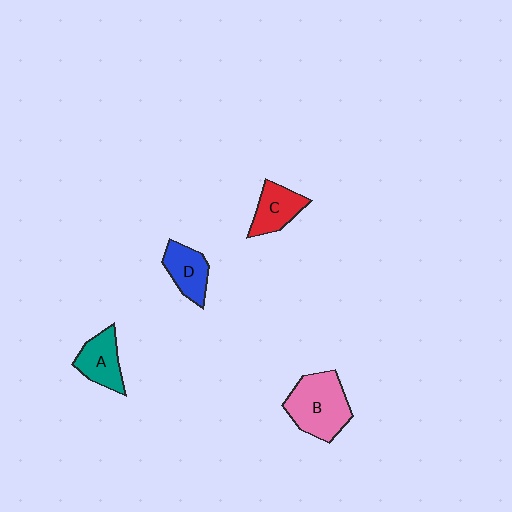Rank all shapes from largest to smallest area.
From largest to smallest: B (pink), A (teal), D (blue), C (red).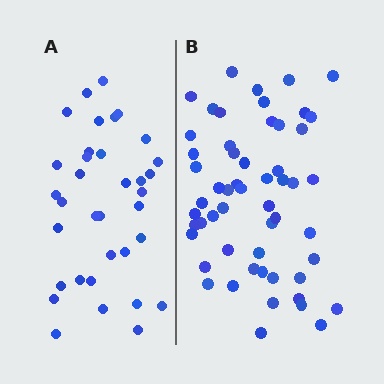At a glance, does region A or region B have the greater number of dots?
Region B (the right region) has more dots.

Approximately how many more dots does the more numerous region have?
Region B has approximately 20 more dots than region A.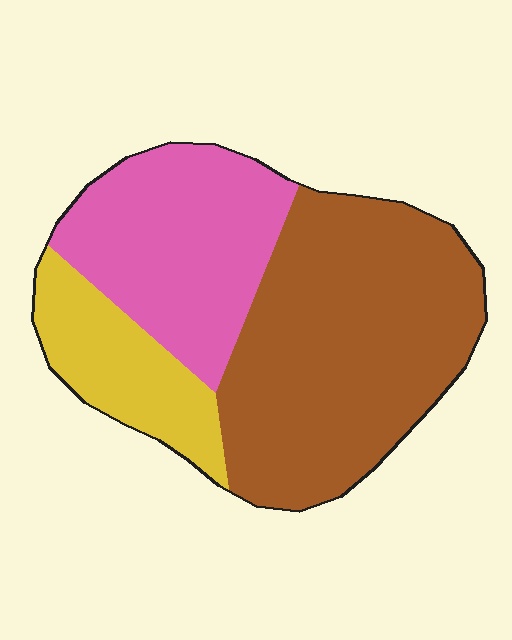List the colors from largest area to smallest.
From largest to smallest: brown, pink, yellow.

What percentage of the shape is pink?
Pink takes up between a quarter and a half of the shape.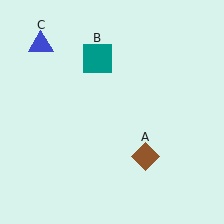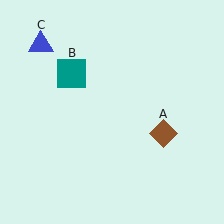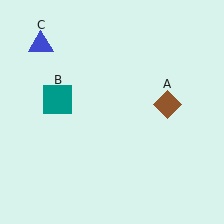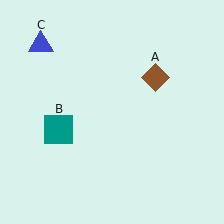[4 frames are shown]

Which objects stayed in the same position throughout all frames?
Blue triangle (object C) remained stationary.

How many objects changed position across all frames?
2 objects changed position: brown diamond (object A), teal square (object B).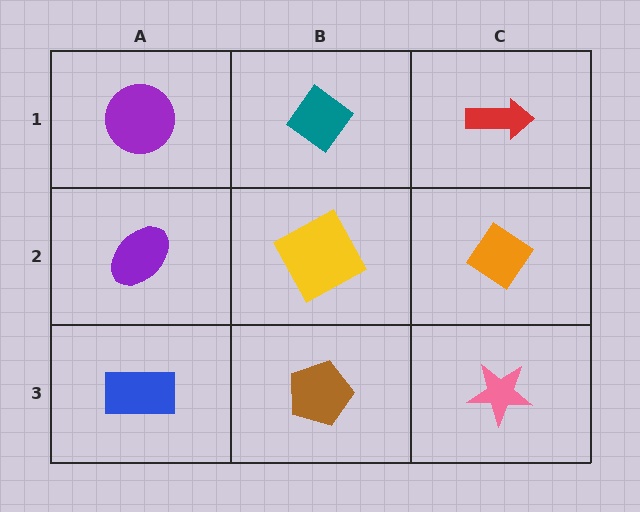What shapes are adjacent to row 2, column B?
A teal diamond (row 1, column B), a brown pentagon (row 3, column B), a purple ellipse (row 2, column A), an orange diamond (row 2, column C).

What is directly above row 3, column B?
A yellow square.